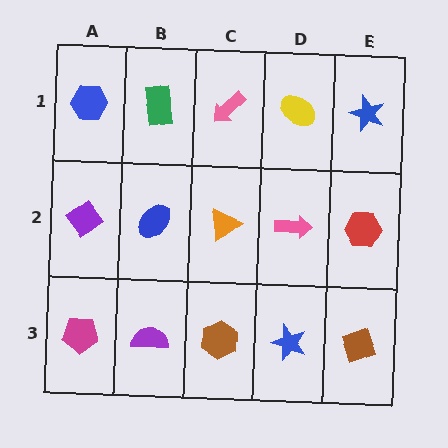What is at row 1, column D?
A yellow ellipse.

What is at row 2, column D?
A pink arrow.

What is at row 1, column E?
A blue star.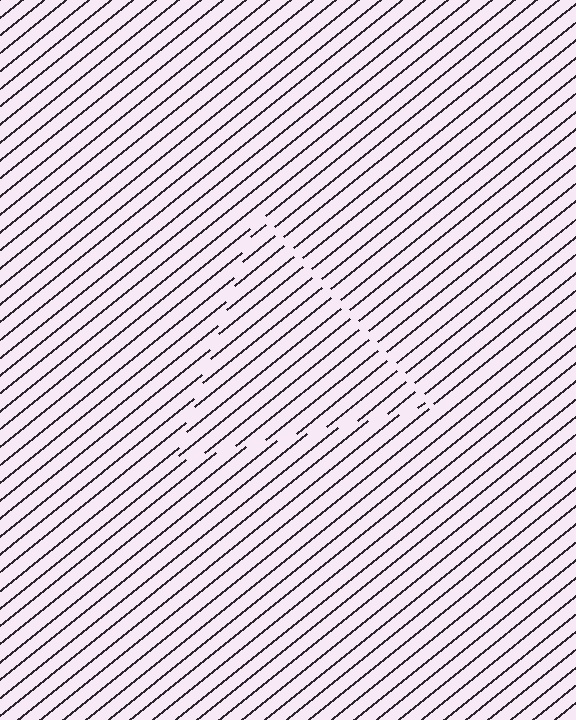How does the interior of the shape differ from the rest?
The interior of the shape contains the same grating, shifted by half a period — the contour is defined by the phase discontinuity where line-ends from the inner and outer gratings abut.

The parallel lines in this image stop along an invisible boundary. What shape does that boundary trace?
An illusory triangle. The interior of the shape contains the same grating, shifted by half a period — the contour is defined by the phase discontinuity where line-ends from the inner and outer gratings abut.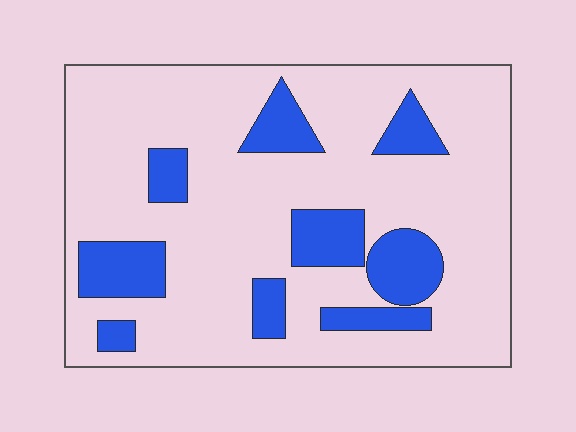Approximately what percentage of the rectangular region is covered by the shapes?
Approximately 20%.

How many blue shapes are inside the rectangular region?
9.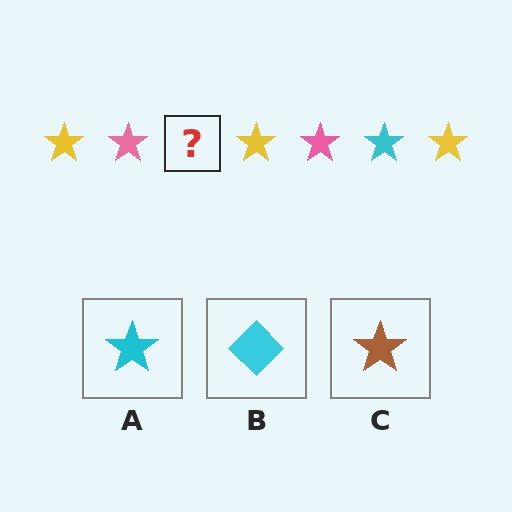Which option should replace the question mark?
Option A.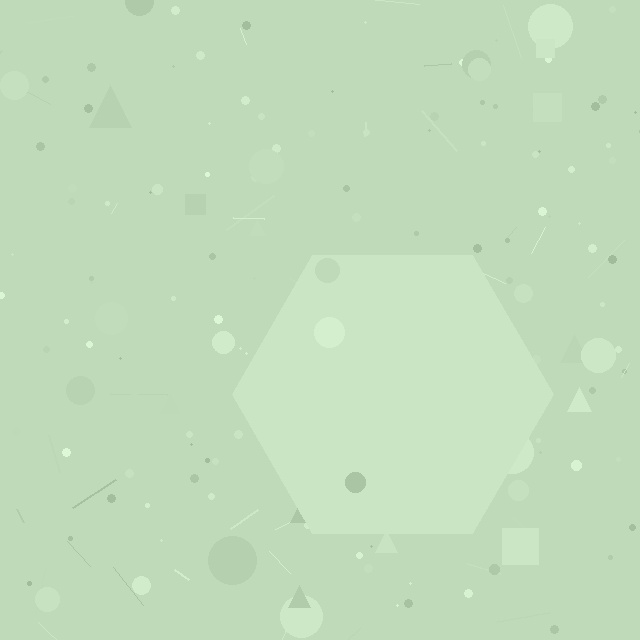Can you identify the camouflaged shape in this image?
The camouflaged shape is a hexagon.